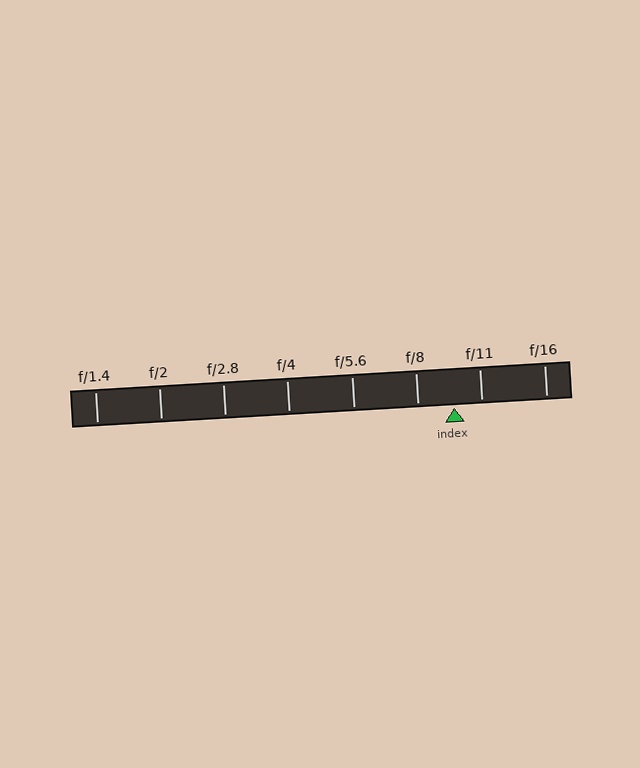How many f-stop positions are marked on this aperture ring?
There are 8 f-stop positions marked.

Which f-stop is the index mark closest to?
The index mark is closest to f/11.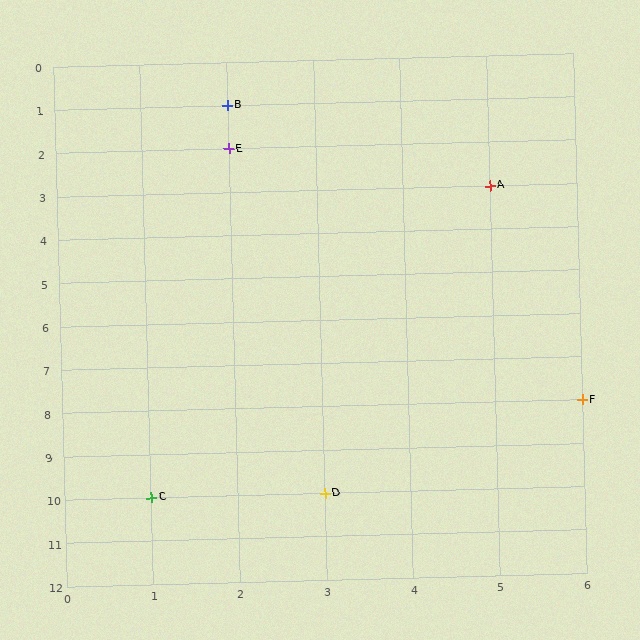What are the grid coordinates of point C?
Point C is at grid coordinates (1, 10).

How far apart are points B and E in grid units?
Points B and E are 1 row apart.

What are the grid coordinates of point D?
Point D is at grid coordinates (3, 10).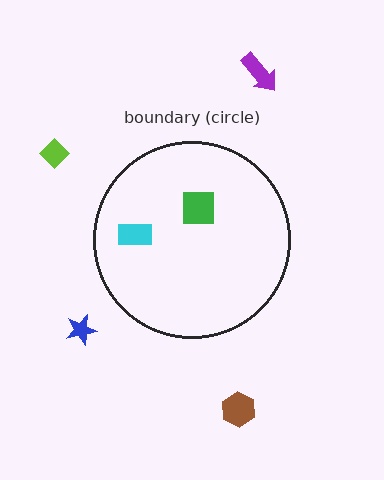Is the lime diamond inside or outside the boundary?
Outside.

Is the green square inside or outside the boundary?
Inside.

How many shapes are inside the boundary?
2 inside, 4 outside.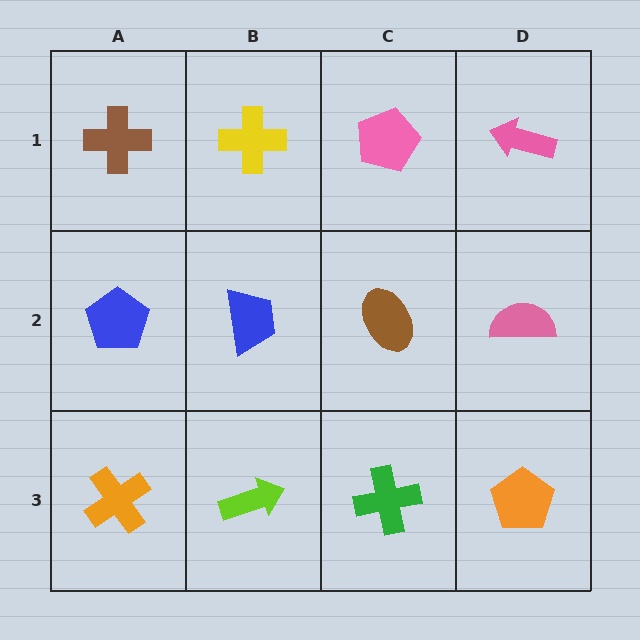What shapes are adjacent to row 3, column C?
A brown ellipse (row 2, column C), a lime arrow (row 3, column B), an orange pentagon (row 3, column D).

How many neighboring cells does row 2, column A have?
3.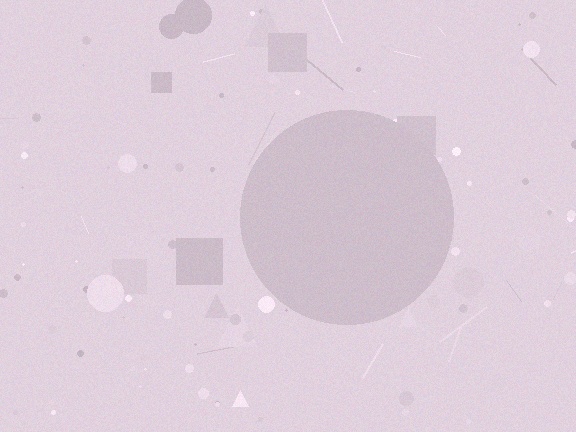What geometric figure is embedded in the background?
A circle is embedded in the background.